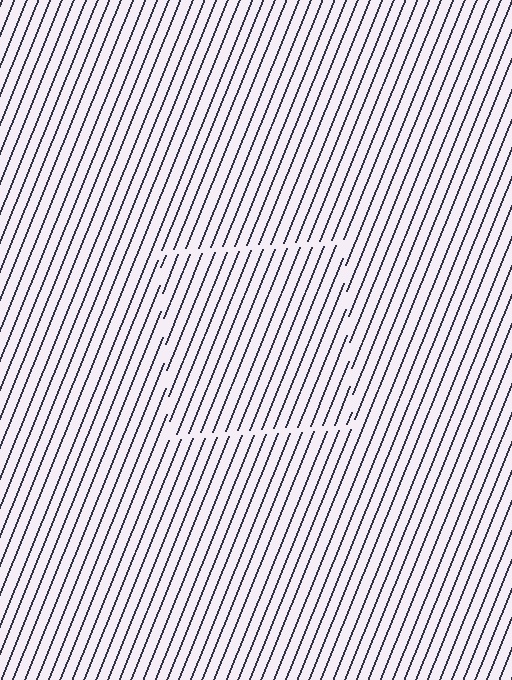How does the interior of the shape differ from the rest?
The interior of the shape contains the same grating, shifted by half a period — the contour is defined by the phase discontinuity where line-ends from the inner and outer gratings abut.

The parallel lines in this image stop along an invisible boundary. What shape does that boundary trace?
An illusory square. The interior of the shape contains the same grating, shifted by half a period — the contour is defined by the phase discontinuity where line-ends from the inner and outer gratings abut.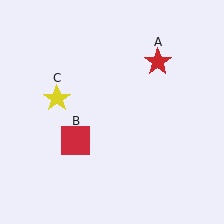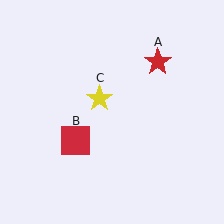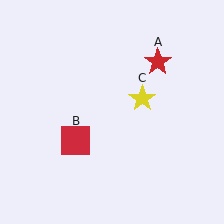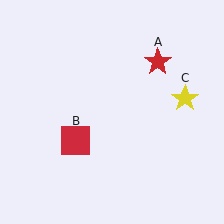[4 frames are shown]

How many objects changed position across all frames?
1 object changed position: yellow star (object C).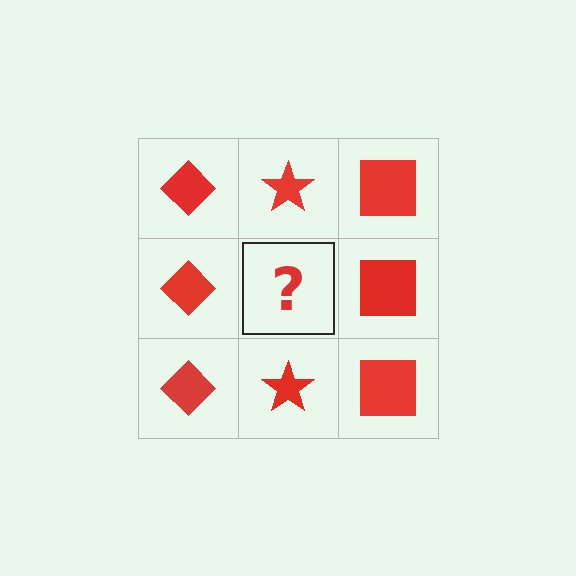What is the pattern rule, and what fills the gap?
The rule is that each column has a consistent shape. The gap should be filled with a red star.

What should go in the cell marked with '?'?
The missing cell should contain a red star.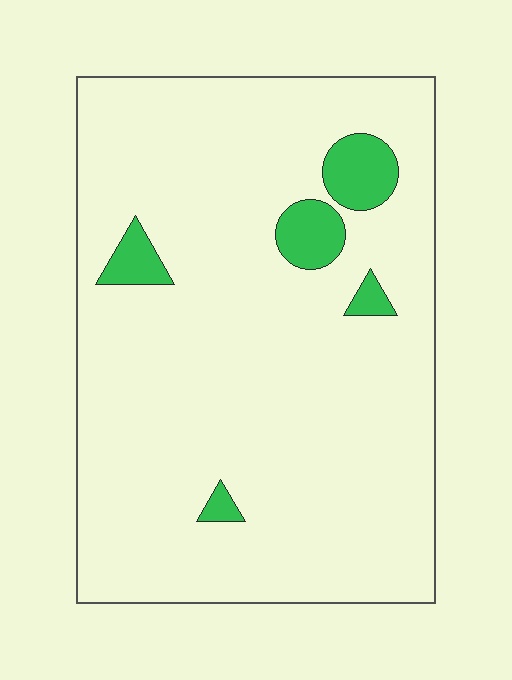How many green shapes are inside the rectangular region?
5.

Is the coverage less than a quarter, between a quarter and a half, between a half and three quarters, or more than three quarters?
Less than a quarter.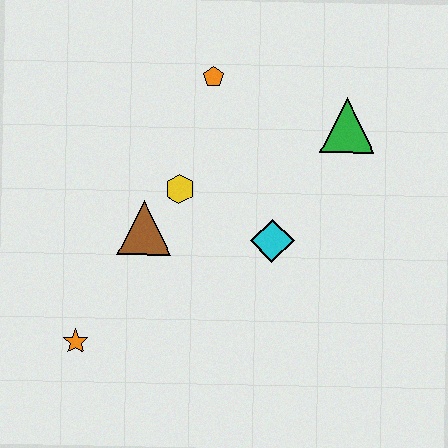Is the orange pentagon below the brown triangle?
No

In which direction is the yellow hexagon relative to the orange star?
The yellow hexagon is above the orange star.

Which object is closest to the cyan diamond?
The yellow hexagon is closest to the cyan diamond.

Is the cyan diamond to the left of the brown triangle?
No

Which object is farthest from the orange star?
The green triangle is farthest from the orange star.